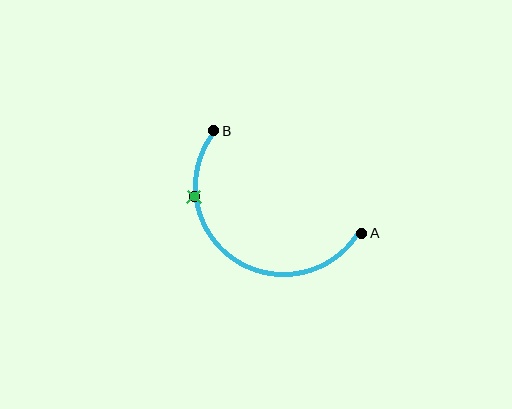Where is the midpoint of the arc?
The arc midpoint is the point on the curve farthest from the straight line joining A and B. It sits below and to the left of that line.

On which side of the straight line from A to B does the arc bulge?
The arc bulges below and to the left of the straight line connecting A and B.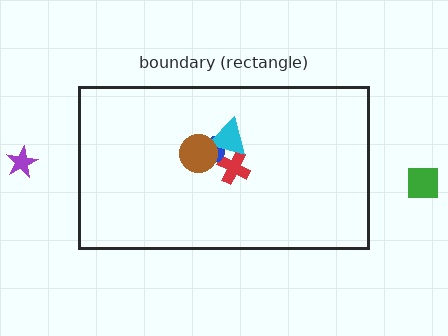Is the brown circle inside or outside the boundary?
Inside.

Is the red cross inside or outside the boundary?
Inside.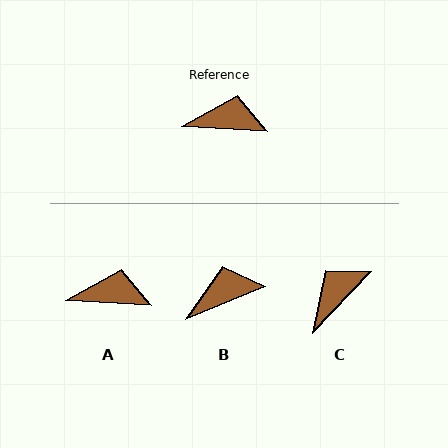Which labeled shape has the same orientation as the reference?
A.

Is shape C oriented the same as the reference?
No, it is off by about 50 degrees.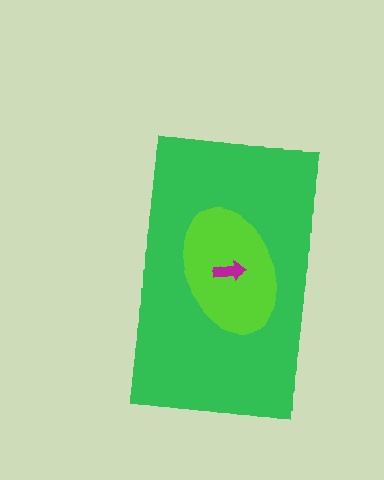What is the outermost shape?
The green rectangle.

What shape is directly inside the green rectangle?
The lime ellipse.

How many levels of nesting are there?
3.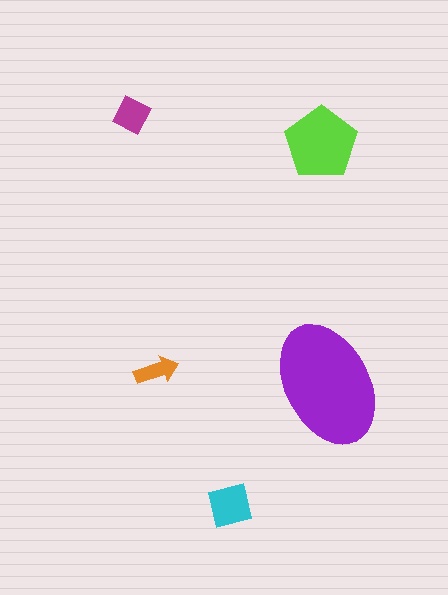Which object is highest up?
The magenta diamond is topmost.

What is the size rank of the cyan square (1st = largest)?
3rd.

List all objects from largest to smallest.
The purple ellipse, the lime pentagon, the cyan square, the magenta diamond, the orange arrow.